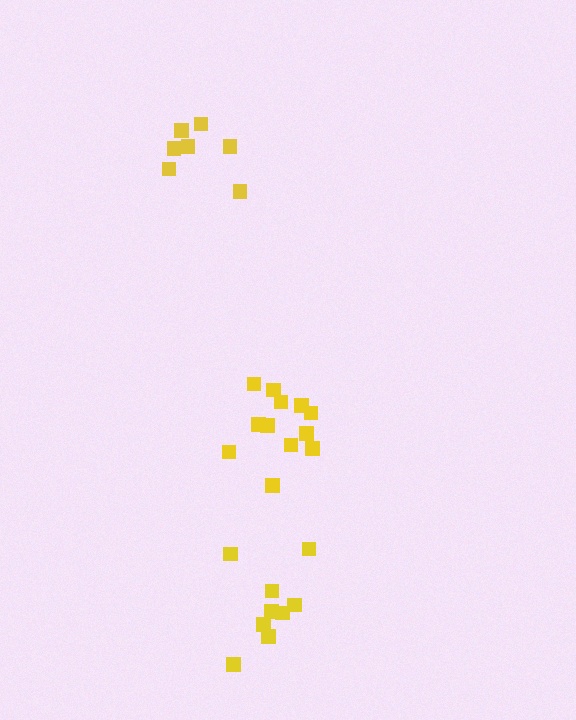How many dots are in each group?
Group 1: 9 dots, Group 2: 7 dots, Group 3: 12 dots (28 total).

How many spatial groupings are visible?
There are 3 spatial groupings.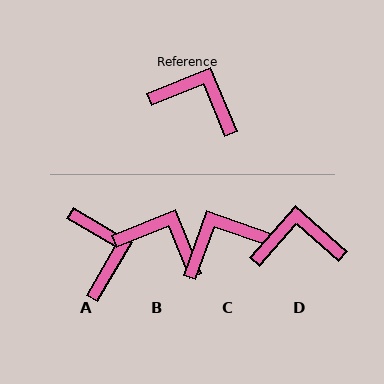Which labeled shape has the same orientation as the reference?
B.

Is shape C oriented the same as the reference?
No, it is off by about 48 degrees.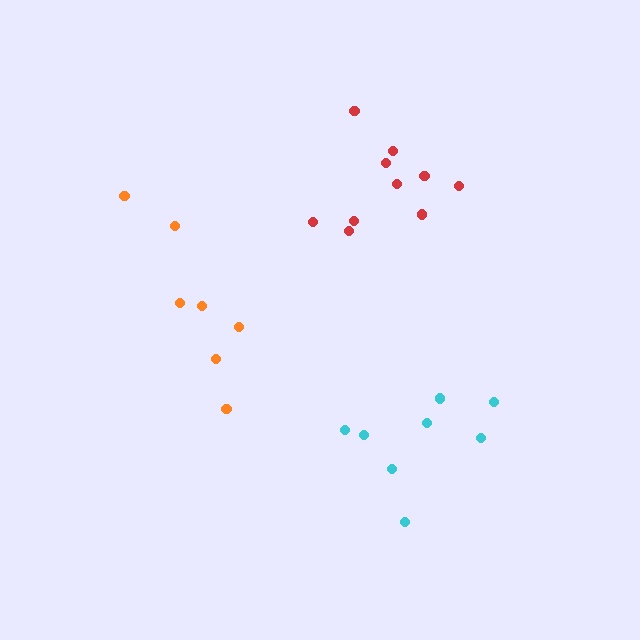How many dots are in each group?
Group 1: 8 dots, Group 2: 7 dots, Group 3: 10 dots (25 total).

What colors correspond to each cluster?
The clusters are colored: cyan, orange, red.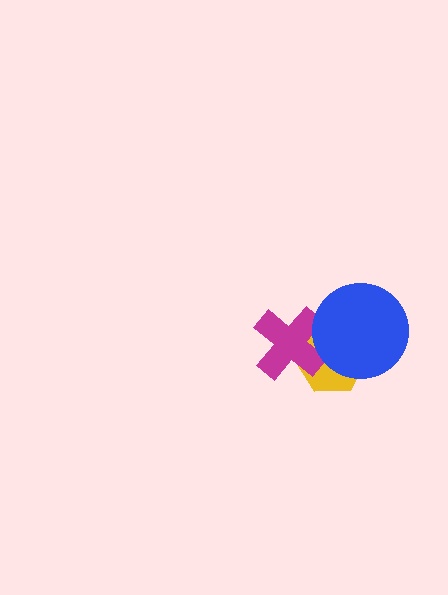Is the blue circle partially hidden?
No, no other shape covers it.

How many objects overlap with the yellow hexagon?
2 objects overlap with the yellow hexagon.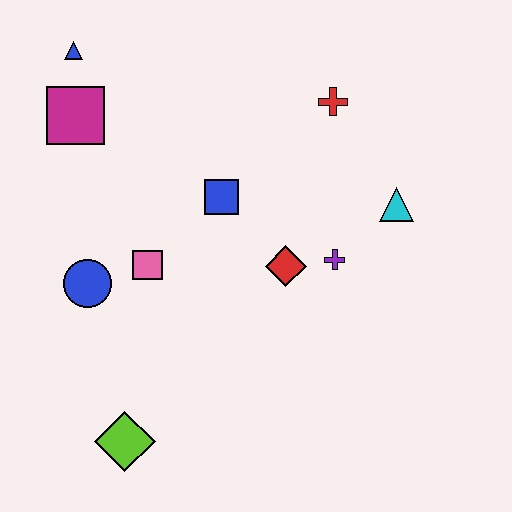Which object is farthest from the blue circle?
The cyan triangle is farthest from the blue circle.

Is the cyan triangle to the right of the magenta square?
Yes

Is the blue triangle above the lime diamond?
Yes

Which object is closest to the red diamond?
The purple cross is closest to the red diamond.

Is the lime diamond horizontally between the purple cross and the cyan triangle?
No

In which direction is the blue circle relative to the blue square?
The blue circle is to the left of the blue square.